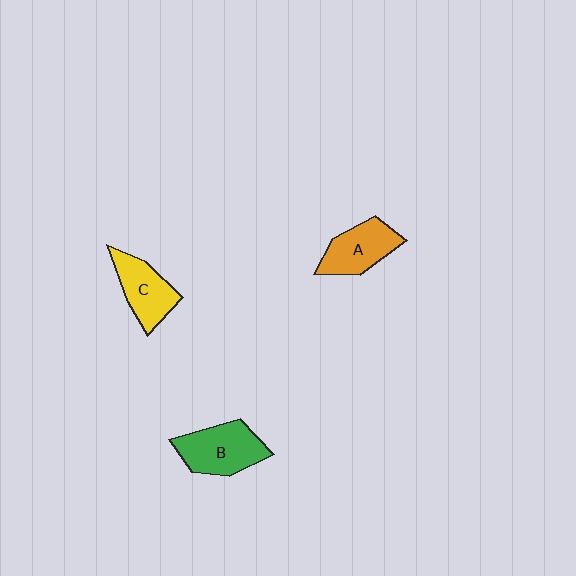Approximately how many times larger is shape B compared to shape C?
Approximately 1.2 times.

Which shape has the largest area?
Shape B (green).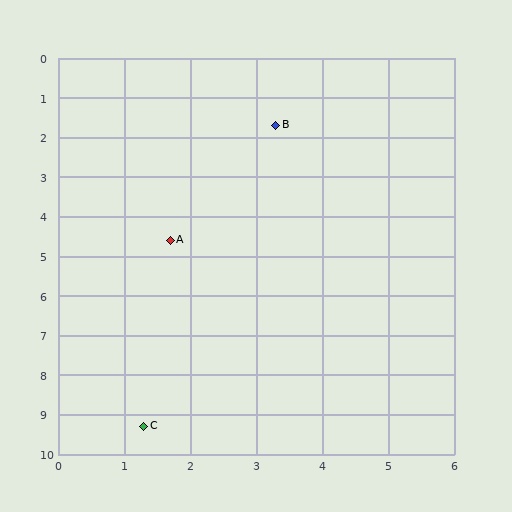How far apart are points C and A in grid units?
Points C and A are about 4.7 grid units apart.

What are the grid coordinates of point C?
Point C is at approximately (1.3, 9.3).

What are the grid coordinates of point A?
Point A is at approximately (1.7, 4.6).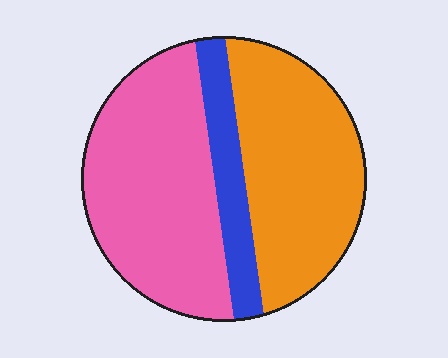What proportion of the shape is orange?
Orange takes up between a quarter and a half of the shape.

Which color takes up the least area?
Blue, at roughly 15%.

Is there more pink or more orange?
Pink.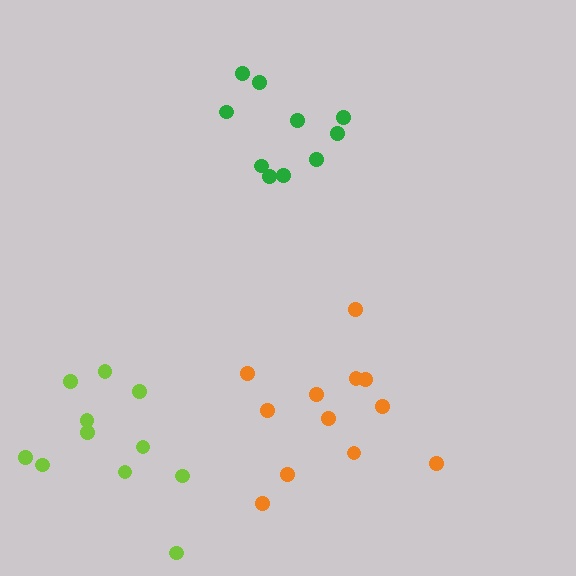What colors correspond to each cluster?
The clusters are colored: orange, green, lime.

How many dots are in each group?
Group 1: 12 dots, Group 2: 10 dots, Group 3: 11 dots (33 total).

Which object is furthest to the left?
The lime cluster is leftmost.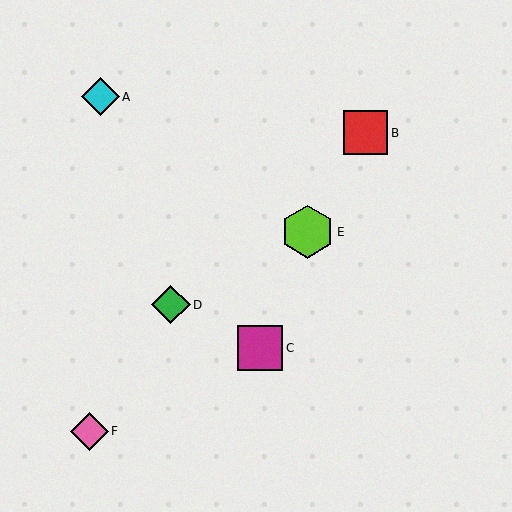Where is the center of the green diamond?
The center of the green diamond is at (171, 305).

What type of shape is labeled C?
Shape C is a magenta square.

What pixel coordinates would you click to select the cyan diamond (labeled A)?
Click at (100, 97) to select the cyan diamond A.